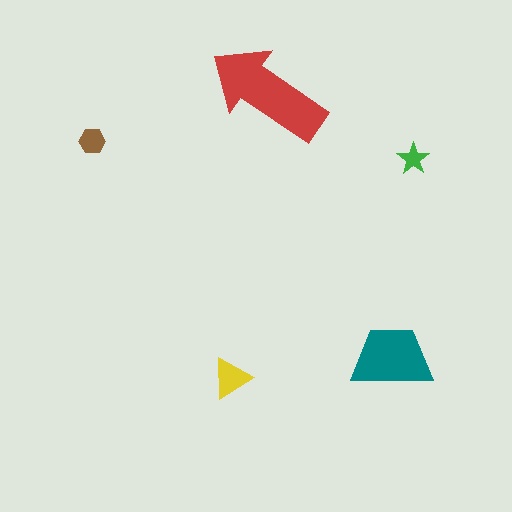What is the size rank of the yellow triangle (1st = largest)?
3rd.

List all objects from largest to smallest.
The red arrow, the teal trapezoid, the yellow triangle, the brown hexagon, the green star.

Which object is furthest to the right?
The green star is rightmost.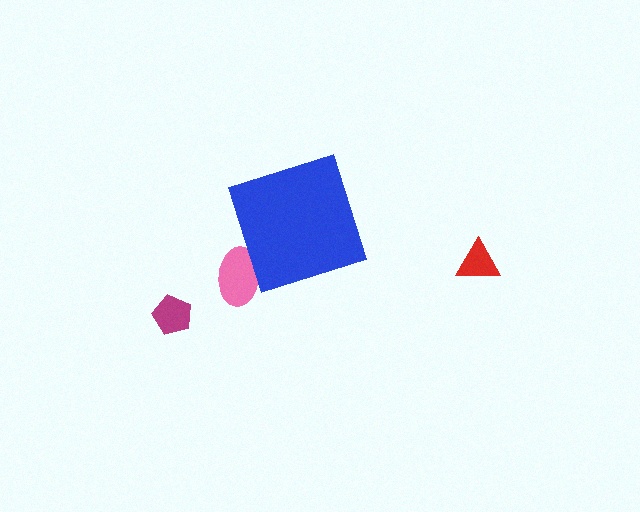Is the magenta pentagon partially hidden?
No, the magenta pentagon is fully visible.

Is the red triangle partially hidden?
No, the red triangle is fully visible.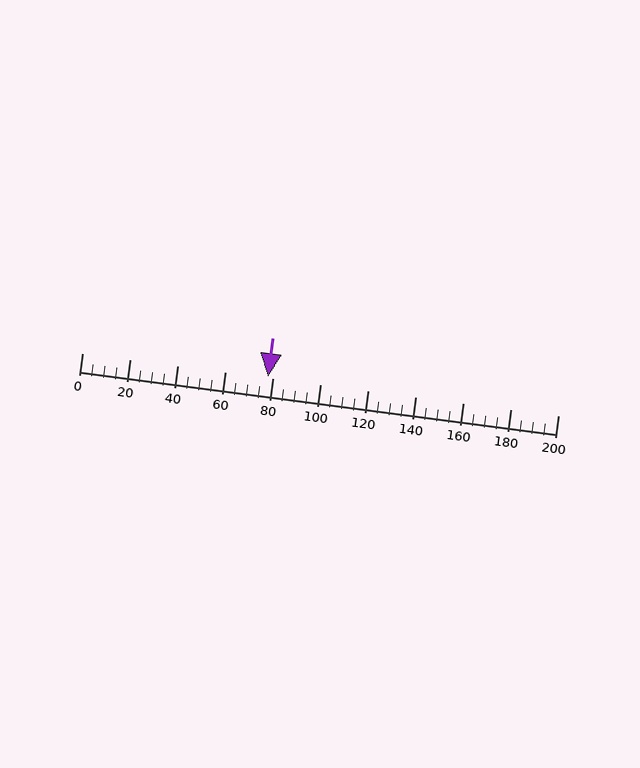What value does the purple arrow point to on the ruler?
The purple arrow points to approximately 78.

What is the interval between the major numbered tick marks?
The major tick marks are spaced 20 units apart.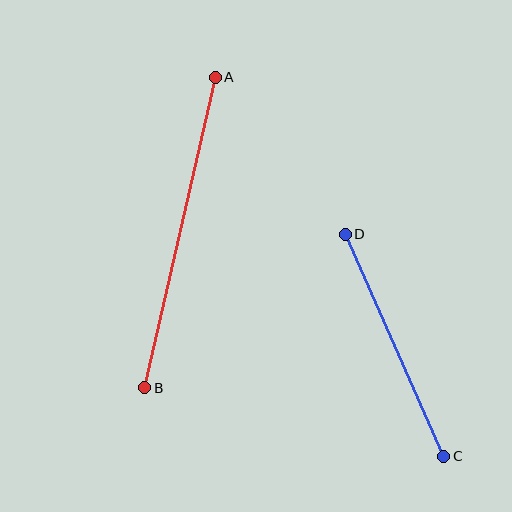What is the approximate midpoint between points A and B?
The midpoint is at approximately (180, 232) pixels.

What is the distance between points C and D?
The distance is approximately 243 pixels.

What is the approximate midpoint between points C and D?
The midpoint is at approximately (394, 345) pixels.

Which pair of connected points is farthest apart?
Points A and B are farthest apart.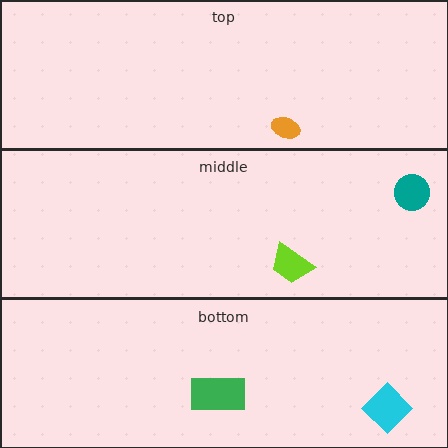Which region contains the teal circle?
The middle region.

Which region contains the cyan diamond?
The bottom region.